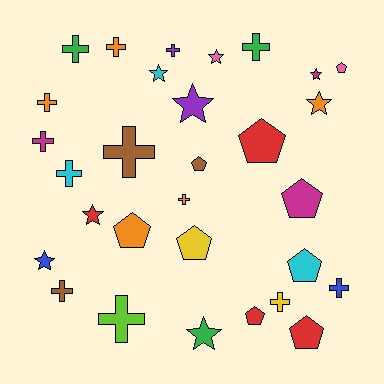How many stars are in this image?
There are 8 stars.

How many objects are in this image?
There are 30 objects.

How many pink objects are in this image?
There are 2 pink objects.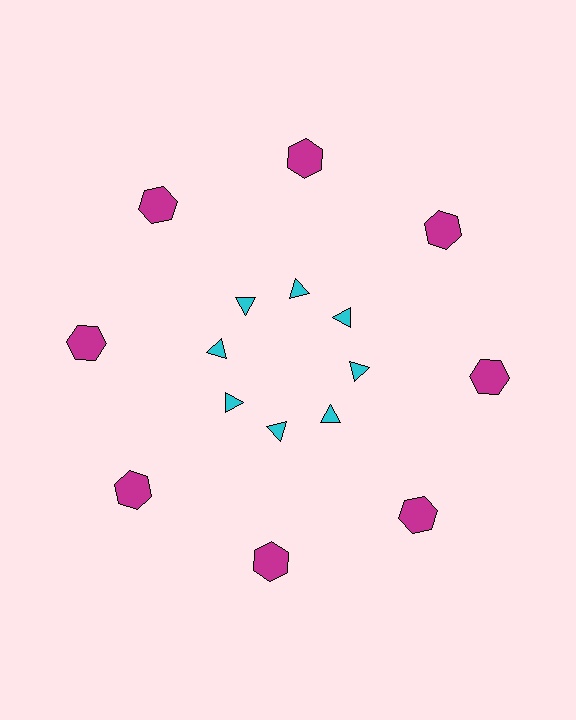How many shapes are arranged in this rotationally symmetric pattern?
There are 16 shapes, arranged in 8 groups of 2.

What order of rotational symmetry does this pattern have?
This pattern has 8-fold rotational symmetry.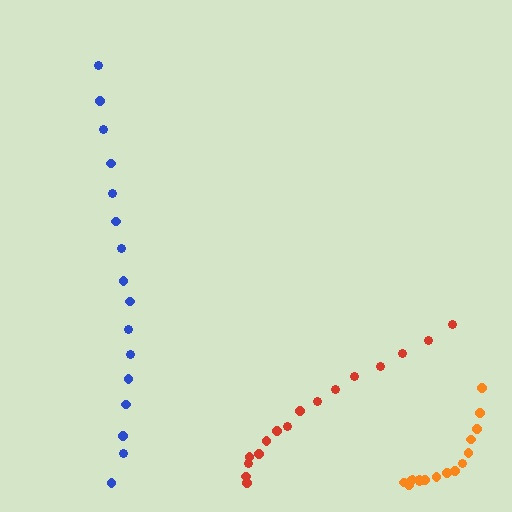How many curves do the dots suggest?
There are 3 distinct paths.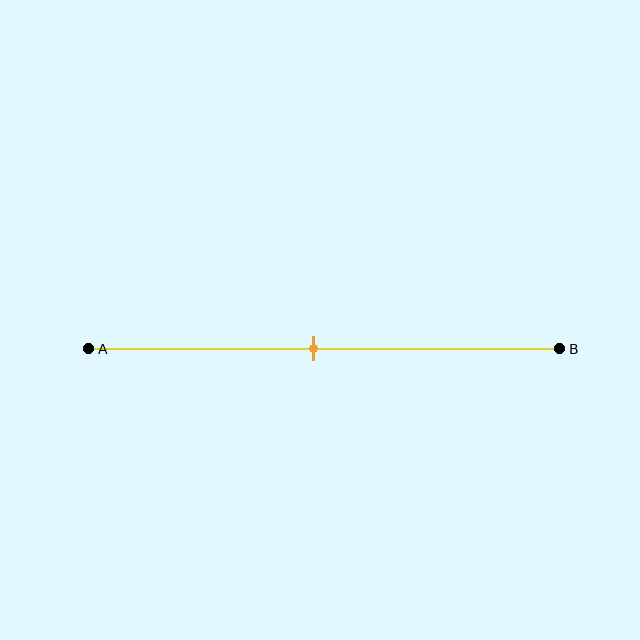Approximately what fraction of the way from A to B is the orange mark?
The orange mark is approximately 50% of the way from A to B.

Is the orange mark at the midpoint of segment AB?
Yes, the mark is approximately at the midpoint.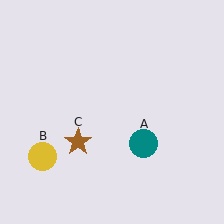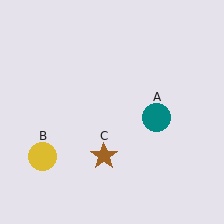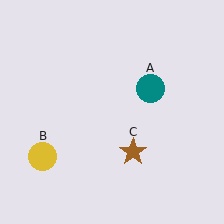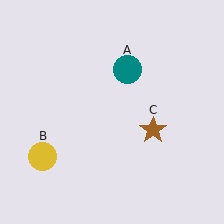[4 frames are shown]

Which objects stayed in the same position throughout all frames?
Yellow circle (object B) remained stationary.